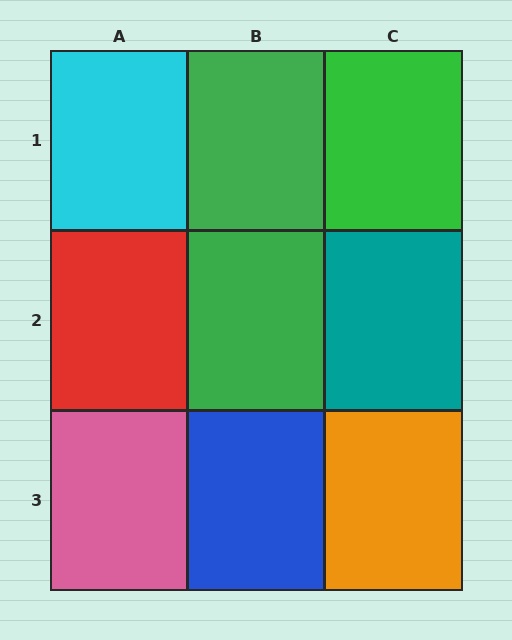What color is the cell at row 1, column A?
Cyan.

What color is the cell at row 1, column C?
Green.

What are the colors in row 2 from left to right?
Red, green, teal.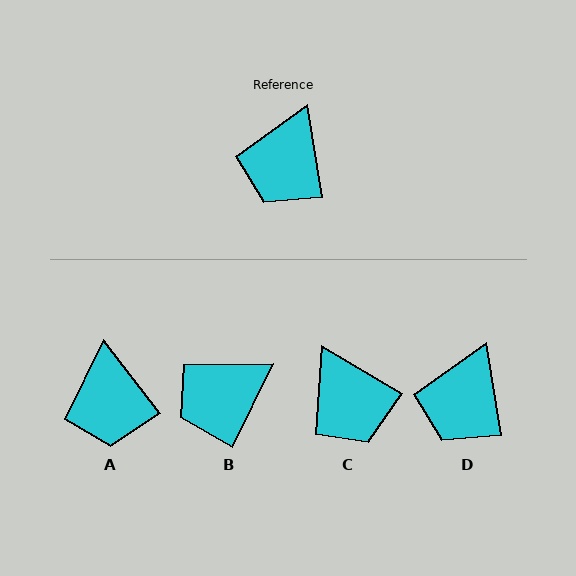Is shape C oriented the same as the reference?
No, it is off by about 50 degrees.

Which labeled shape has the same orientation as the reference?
D.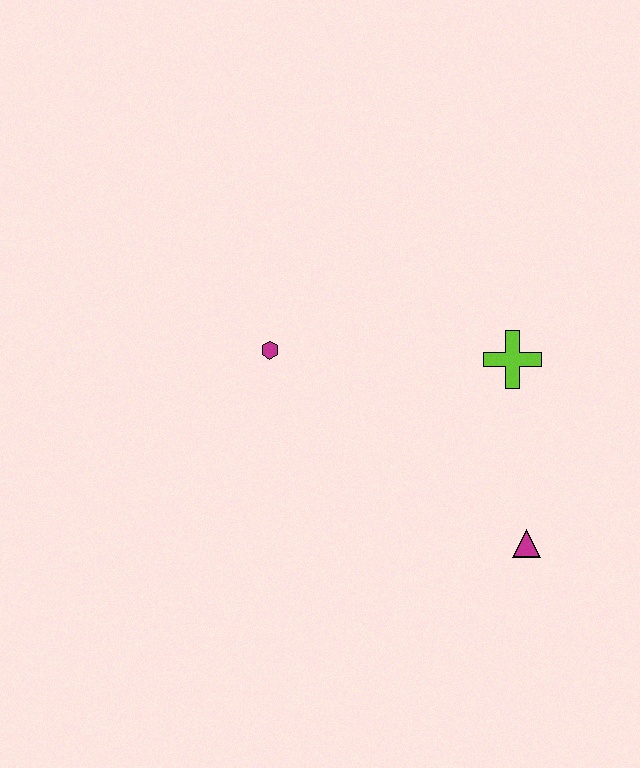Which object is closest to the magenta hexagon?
The lime cross is closest to the magenta hexagon.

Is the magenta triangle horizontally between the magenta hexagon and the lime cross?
No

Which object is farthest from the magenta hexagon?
The magenta triangle is farthest from the magenta hexagon.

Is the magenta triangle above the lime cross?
No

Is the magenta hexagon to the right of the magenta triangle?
No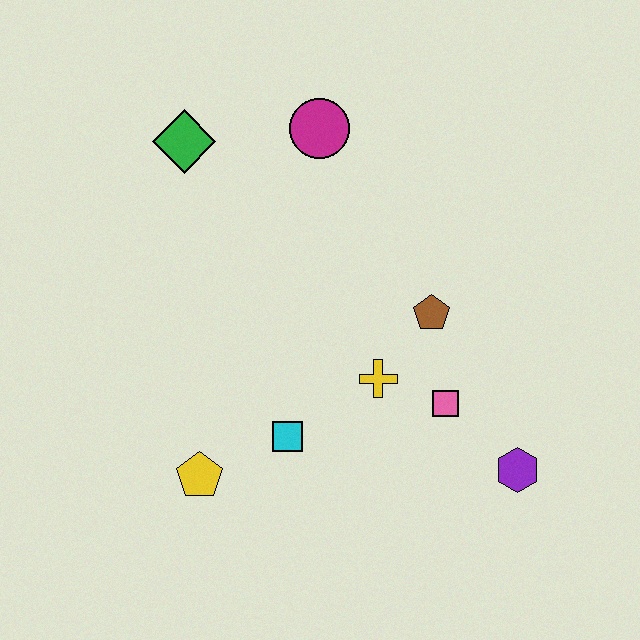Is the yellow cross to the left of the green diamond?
No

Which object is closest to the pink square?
The yellow cross is closest to the pink square.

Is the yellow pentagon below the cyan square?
Yes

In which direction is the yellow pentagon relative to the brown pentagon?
The yellow pentagon is to the left of the brown pentagon.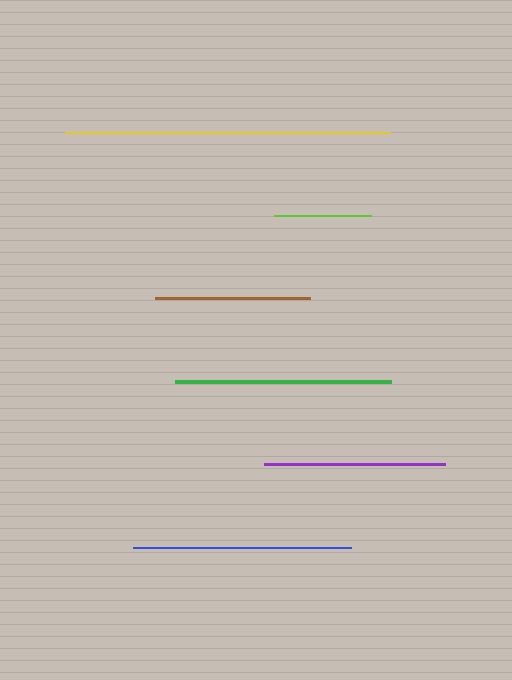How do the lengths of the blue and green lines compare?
The blue and green lines are approximately the same length.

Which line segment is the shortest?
The lime line is the shortest at approximately 97 pixels.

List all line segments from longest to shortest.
From longest to shortest: yellow, blue, green, purple, brown, lime.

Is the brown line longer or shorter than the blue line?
The blue line is longer than the brown line.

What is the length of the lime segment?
The lime segment is approximately 97 pixels long.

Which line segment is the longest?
The yellow line is the longest at approximately 325 pixels.